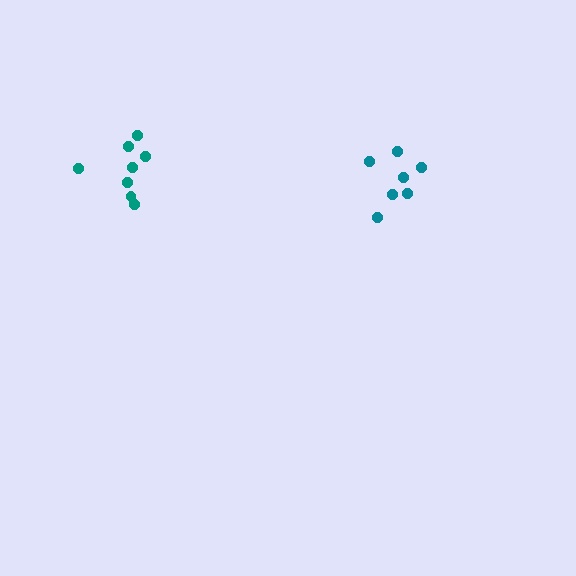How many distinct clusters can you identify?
There are 2 distinct clusters.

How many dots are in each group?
Group 1: 7 dots, Group 2: 8 dots (15 total).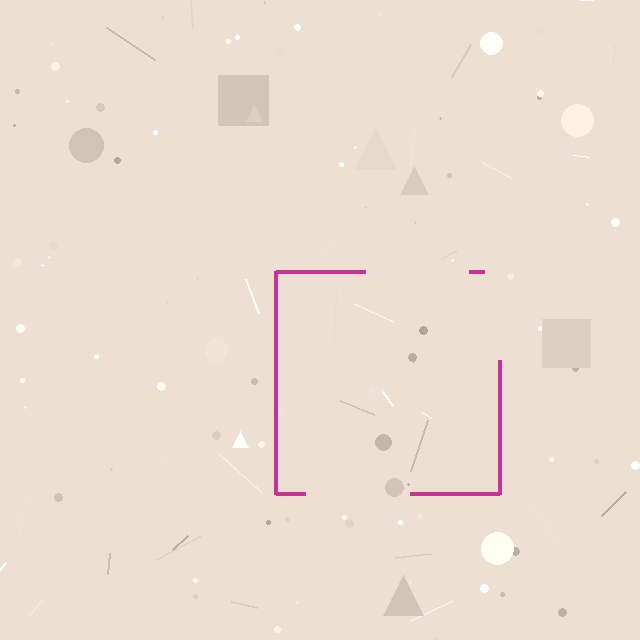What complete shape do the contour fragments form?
The contour fragments form a square.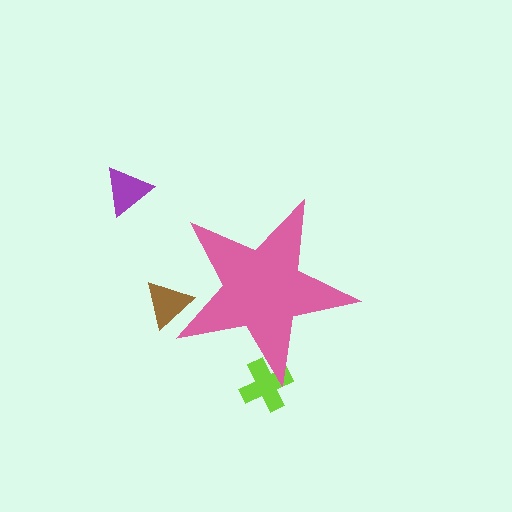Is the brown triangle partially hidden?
Yes, the brown triangle is partially hidden behind the pink star.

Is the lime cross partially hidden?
Yes, the lime cross is partially hidden behind the pink star.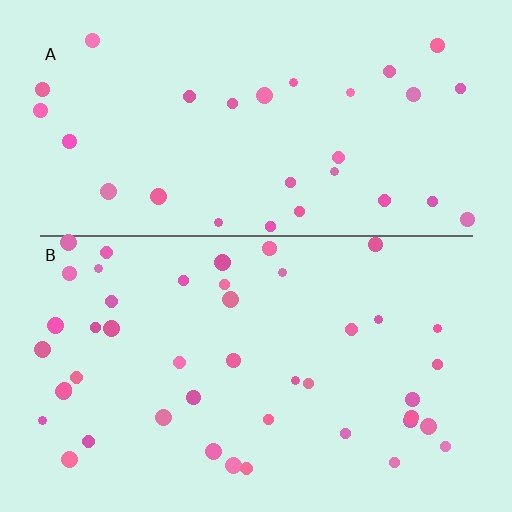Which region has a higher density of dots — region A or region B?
B (the bottom).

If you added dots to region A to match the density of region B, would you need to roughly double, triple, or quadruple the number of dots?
Approximately double.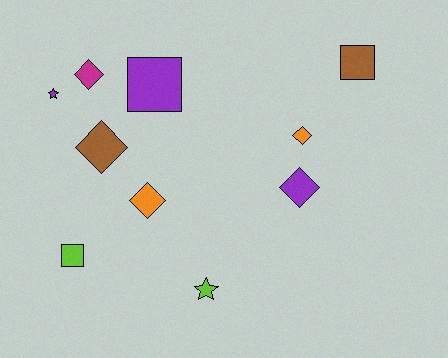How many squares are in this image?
There are 3 squares.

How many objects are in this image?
There are 10 objects.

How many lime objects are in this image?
There are 2 lime objects.